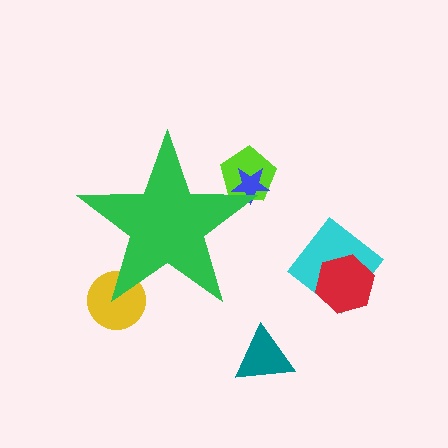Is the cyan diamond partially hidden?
No, the cyan diamond is fully visible.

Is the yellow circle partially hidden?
Yes, the yellow circle is partially hidden behind the green star.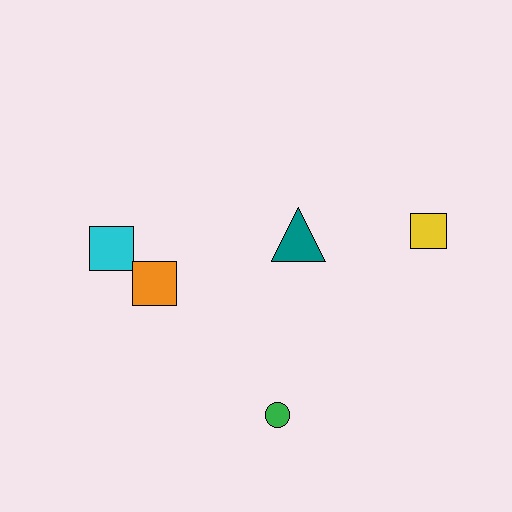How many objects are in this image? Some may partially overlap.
There are 5 objects.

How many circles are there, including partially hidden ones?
There is 1 circle.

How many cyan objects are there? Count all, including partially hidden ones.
There is 1 cyan object.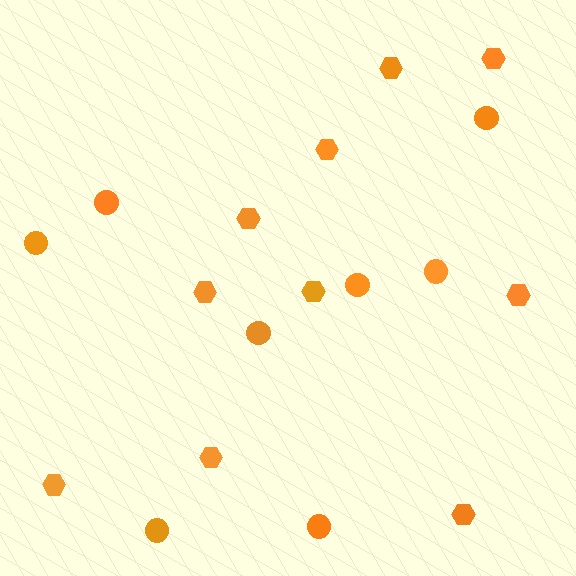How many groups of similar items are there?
There are 2 groups: one group of hexagons (10) and one group of circles (8).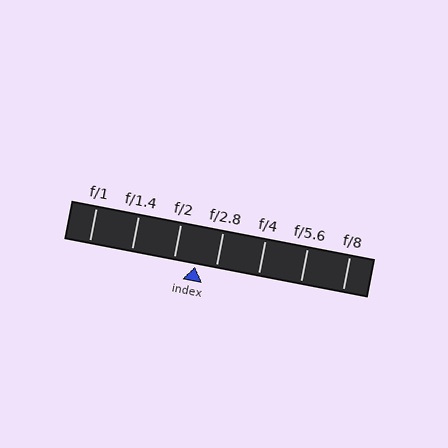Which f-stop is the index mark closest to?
The index mark is closest to f/2.8.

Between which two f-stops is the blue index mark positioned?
The index mark is between f/2 and f/2.8.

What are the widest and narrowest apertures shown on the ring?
The widest aperture shown is f/1 and the narrowest is f/8.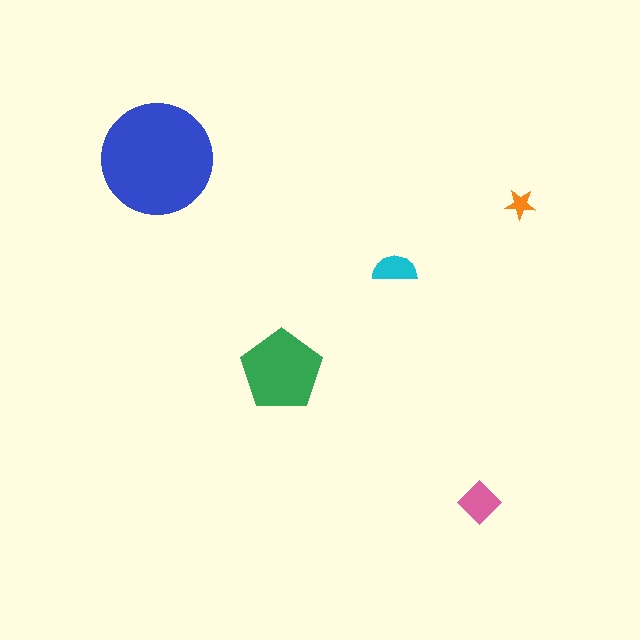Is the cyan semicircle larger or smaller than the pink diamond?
Smaller.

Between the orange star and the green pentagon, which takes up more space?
The green pentagon.